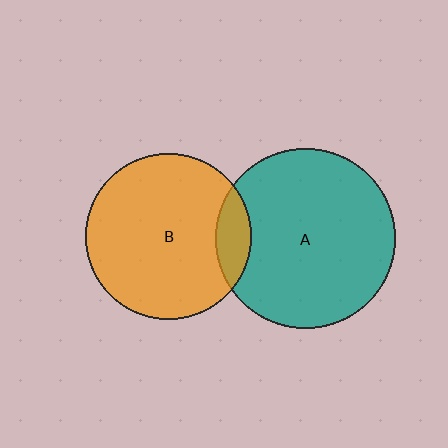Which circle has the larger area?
Circle A (teal).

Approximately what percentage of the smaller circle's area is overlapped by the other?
Approximately 10%.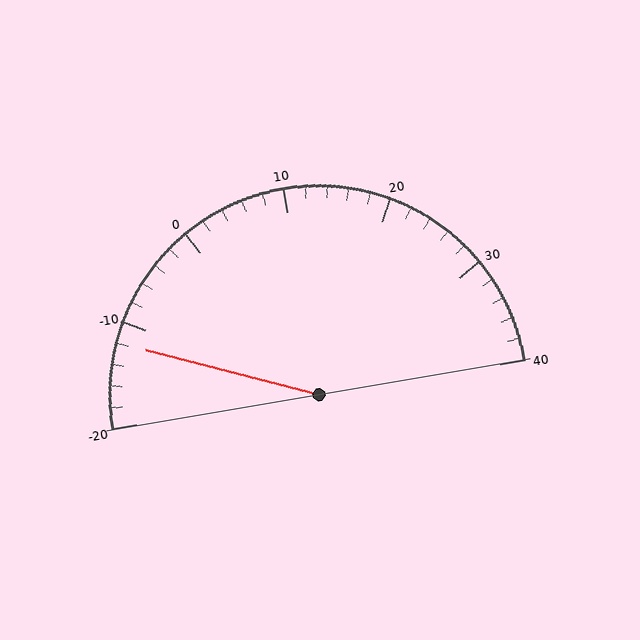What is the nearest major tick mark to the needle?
The nearest major tick mark is -10.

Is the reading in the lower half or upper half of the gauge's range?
The reading is in the lower half of the range (-20 to 40).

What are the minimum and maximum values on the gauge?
The gauge ranges from -20 to 40.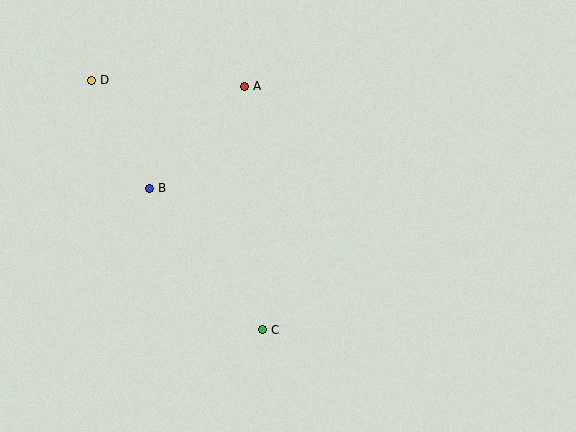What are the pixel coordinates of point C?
Point C is at (263, 330).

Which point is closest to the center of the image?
Point C at (263, 330) is closest to the center.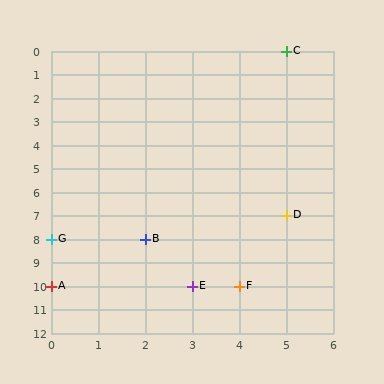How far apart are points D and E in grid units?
Points D and E are 2 columns and 3 rows apart (about 3.6 grid units diagonally).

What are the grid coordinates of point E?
Point E is at grid coordinates (3, 10).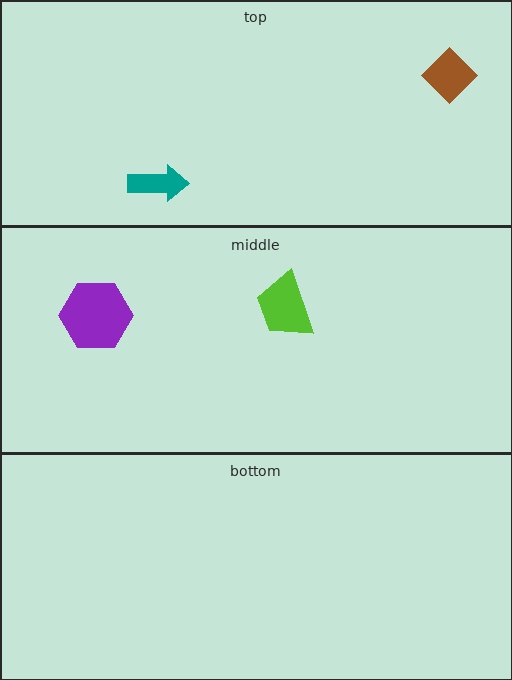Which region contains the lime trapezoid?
The middle region.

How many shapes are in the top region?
2.